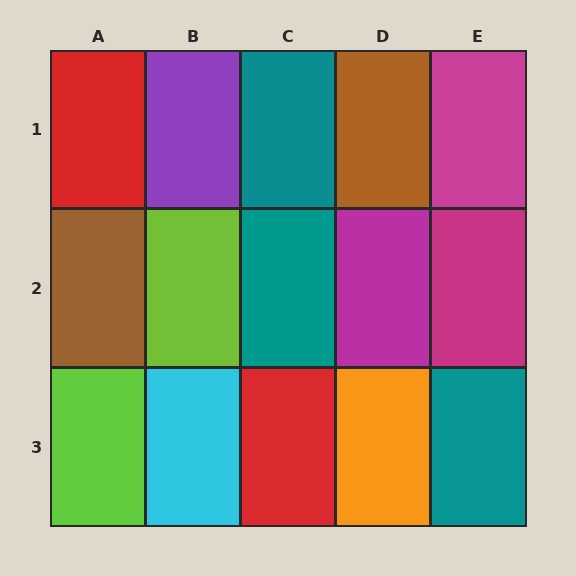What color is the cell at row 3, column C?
Red.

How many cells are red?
2 cells are red.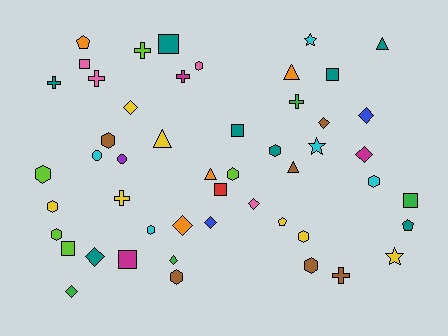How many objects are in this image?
There are 50 objects.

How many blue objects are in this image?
There are 2 blue objects.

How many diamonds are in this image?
There are 10 diamonds.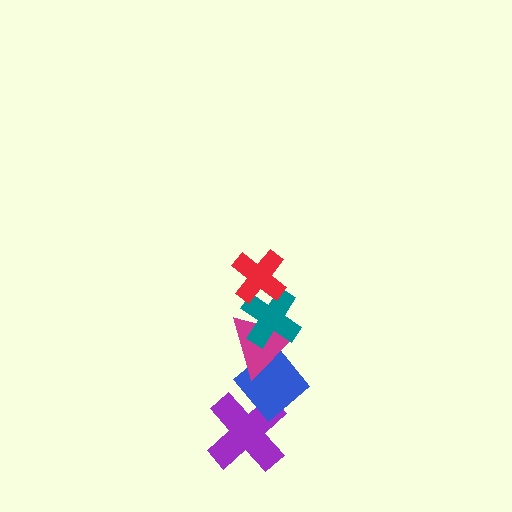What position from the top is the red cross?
The red cross is 1st from the top.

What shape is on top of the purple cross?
The blue diamond is on top of the purple cross.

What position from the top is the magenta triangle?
The magenta triangle is 3rd from the top.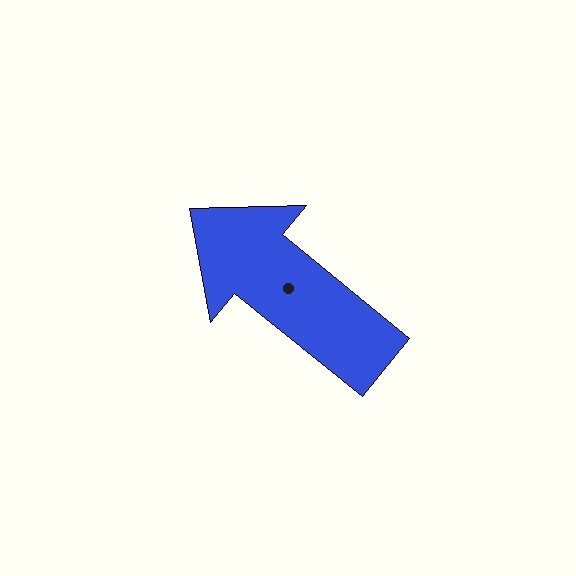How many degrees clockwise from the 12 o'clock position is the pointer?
Approximately 309 degrees.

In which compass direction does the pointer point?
Northwest.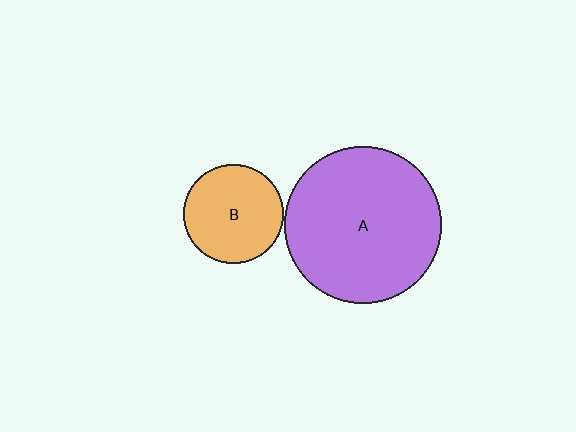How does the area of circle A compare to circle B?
Approximately 2.5 times.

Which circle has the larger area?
Circle A (purple).